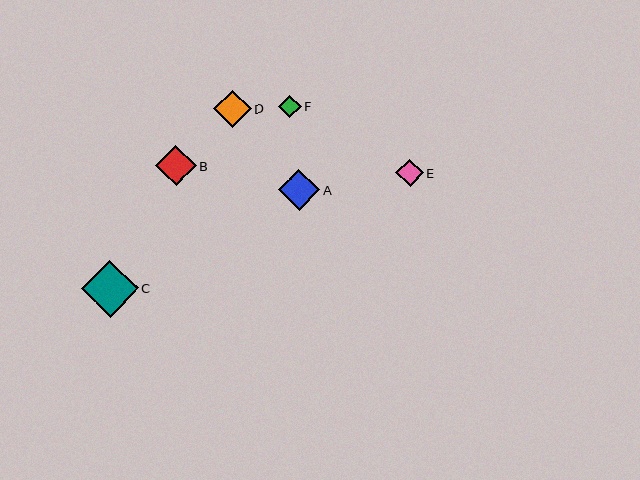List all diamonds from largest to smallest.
From largest to smallest: C, A, B, D, E, F.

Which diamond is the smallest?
Diamond F is the smallest with a size of approximately 23 pixels.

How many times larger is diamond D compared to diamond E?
Diamond D is approximately 1.4 times the size of diamond E.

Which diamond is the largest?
Diamond C is the largest with a size of approximately 57 pixels.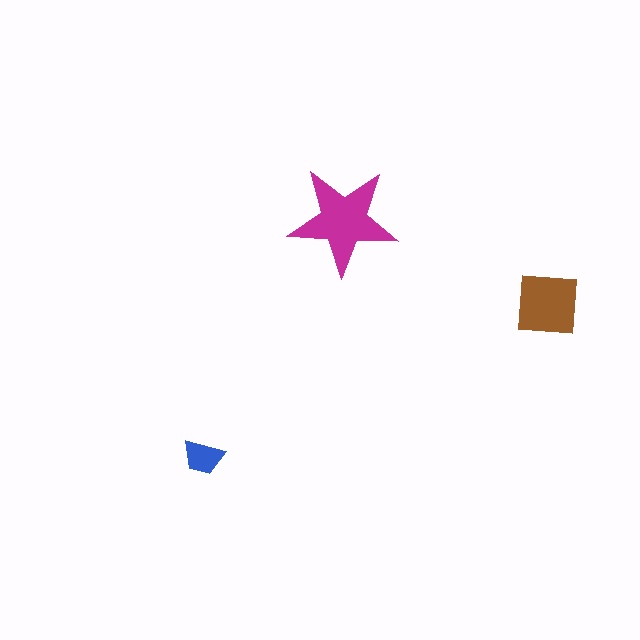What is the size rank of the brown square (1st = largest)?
2nd.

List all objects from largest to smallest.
The magenta star, the brown square, the blue trapezoid.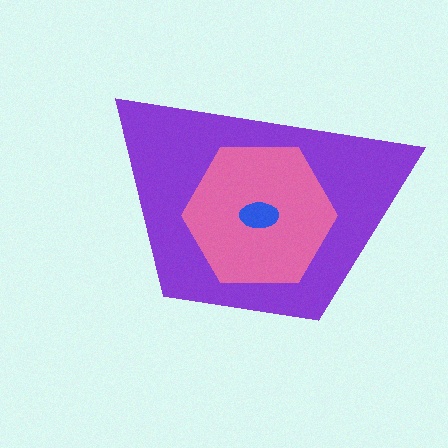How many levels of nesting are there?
3.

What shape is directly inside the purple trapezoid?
The pink hexagon.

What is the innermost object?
The blue ellipse.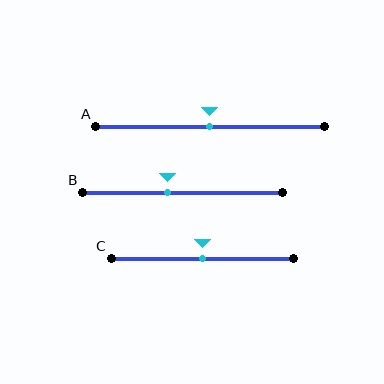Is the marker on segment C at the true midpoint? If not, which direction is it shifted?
Yes, the marker on segment C is at the true midpoint.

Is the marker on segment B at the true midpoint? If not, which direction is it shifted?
No, the marker on segment B is shifted to the left by about 8% of the segment length.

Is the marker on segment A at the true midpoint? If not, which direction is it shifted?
Yes, the marker on segment A is at the true midpoint.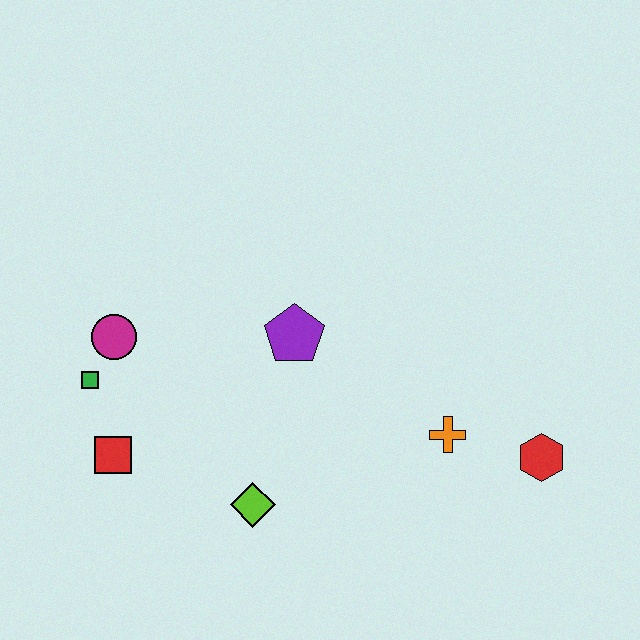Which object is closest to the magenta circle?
The green square is closest to the magenta circle.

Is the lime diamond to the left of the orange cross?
Yes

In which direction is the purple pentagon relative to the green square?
The purple pentagon is to the right of the green square.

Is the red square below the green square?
Yes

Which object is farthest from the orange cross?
The green square is farthest from the orange cross.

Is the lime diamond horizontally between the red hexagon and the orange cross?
No